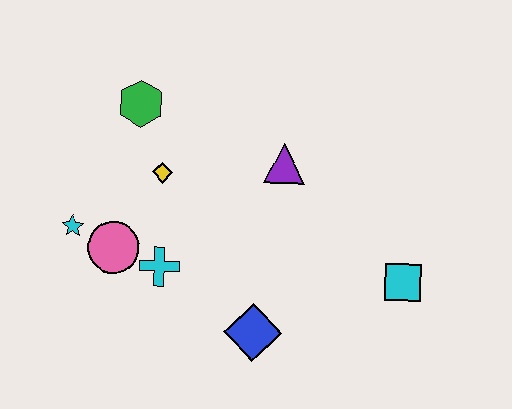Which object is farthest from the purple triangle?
The cyan star is farthest from the purple triangle.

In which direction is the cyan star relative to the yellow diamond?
The cyan star is to the left of the yellow diamond.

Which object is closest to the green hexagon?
The yellow diamond is closest to the green hexagon.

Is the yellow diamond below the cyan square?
No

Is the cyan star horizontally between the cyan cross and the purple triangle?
No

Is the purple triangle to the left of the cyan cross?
No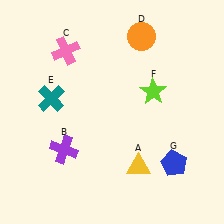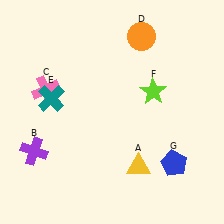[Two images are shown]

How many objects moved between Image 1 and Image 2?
2 objects moved between the two images.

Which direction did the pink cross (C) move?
The pink cross (C) moved down.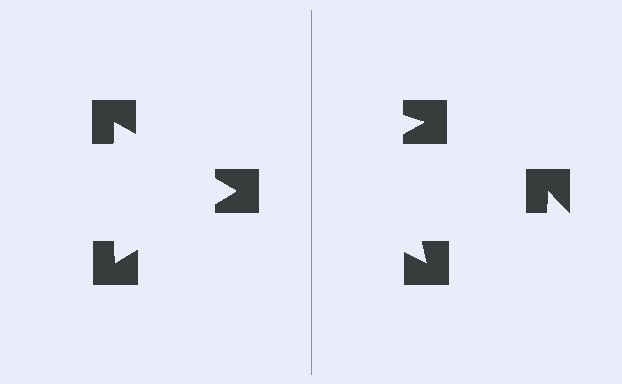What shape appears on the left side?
An illusory triangle.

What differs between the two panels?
The notched squares are positioned identically on both sides; only the wedge orientations differ. On the left they align to a triangle; on the right they are misaligned.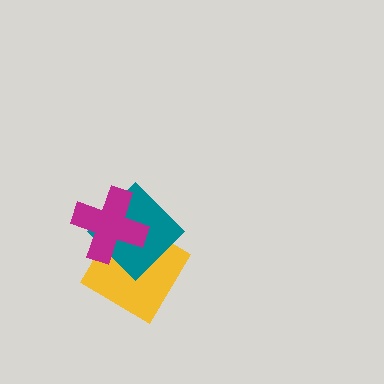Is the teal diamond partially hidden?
Yes, it is partially covered by another shape.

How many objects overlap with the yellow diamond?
2 objects overlap with the yellow diamond.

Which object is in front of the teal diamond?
The magenta cross is in front of the teal diamond.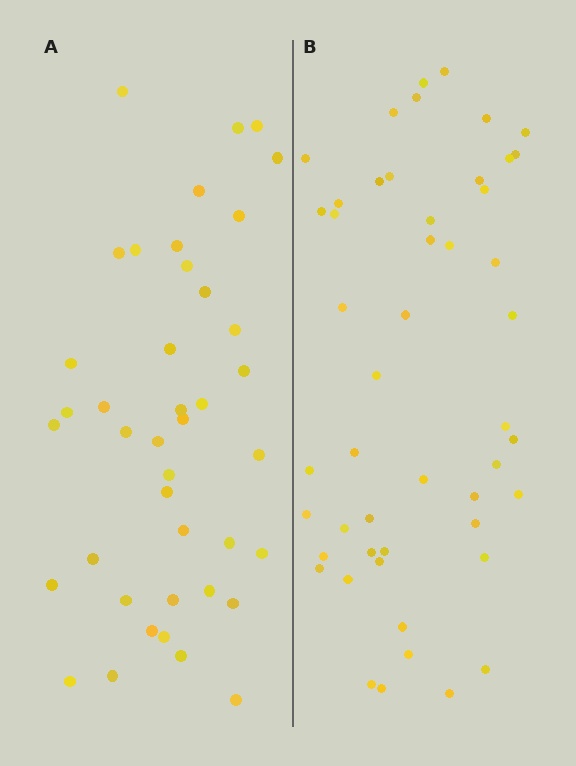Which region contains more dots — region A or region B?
Region B (the right region) has more dots.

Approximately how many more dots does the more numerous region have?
Region B has roughly 8 or so more dots than region A.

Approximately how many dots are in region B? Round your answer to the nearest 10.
About 50 dots. (The exact count is 49, which rounds to 50.)